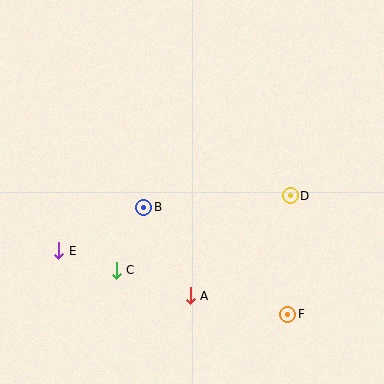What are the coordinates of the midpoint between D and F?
The midpoint between D and F is at (289, 255).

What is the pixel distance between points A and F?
The distance between A and F is 99 pixels.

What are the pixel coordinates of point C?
Point C is at (116, 270).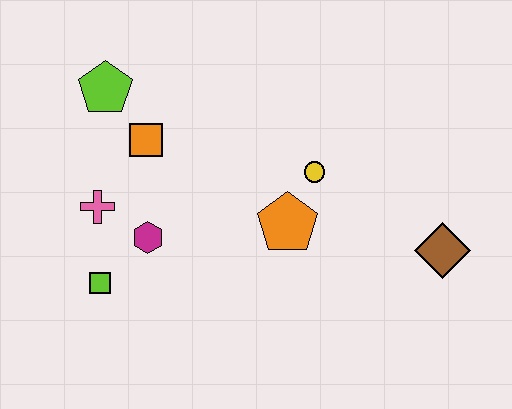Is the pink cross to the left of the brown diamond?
Yes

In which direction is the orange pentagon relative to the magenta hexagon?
The orange pentagon is to the right of the magenta hexagon.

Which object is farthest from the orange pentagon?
The lime pentagon is farthest from the orange pentagon.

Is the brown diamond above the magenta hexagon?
No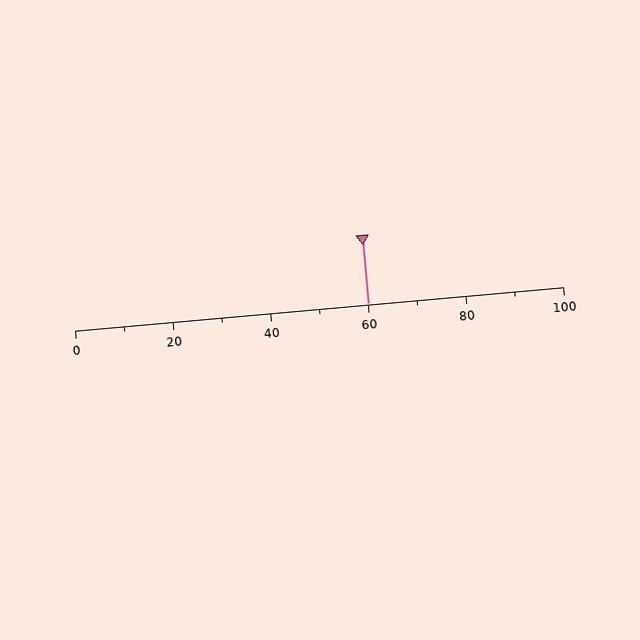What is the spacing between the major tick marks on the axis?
The major ticks are spaced 20 apart.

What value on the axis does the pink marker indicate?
The marker indicates approximately 60.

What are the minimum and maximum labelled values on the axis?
The axis runs from 0 to 100.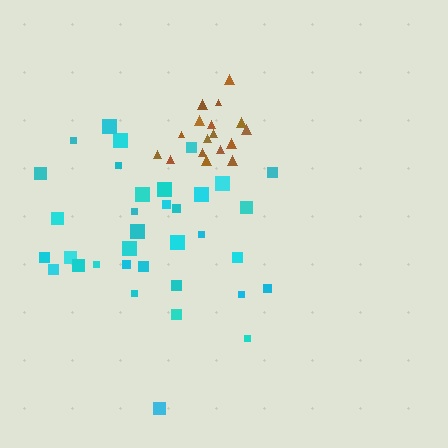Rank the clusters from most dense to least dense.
brown, cyan.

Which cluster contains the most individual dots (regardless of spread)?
Cyan (35).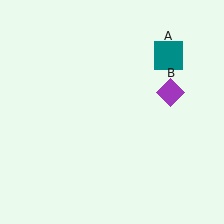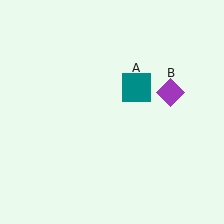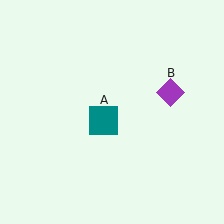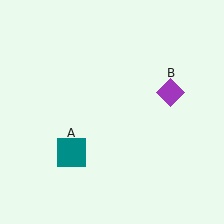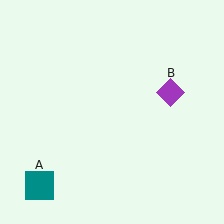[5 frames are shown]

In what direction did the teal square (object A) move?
The teal square (object A) moved down and to the left.